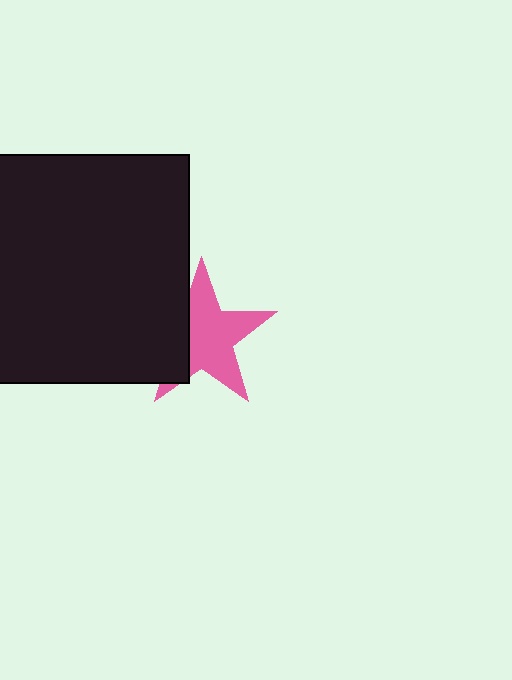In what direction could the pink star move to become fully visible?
The pink star could move right. That would shift it out from behind the black square entirely.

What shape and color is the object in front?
The object in front is a black square.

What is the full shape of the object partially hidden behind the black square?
The partially hidden object is a pink star.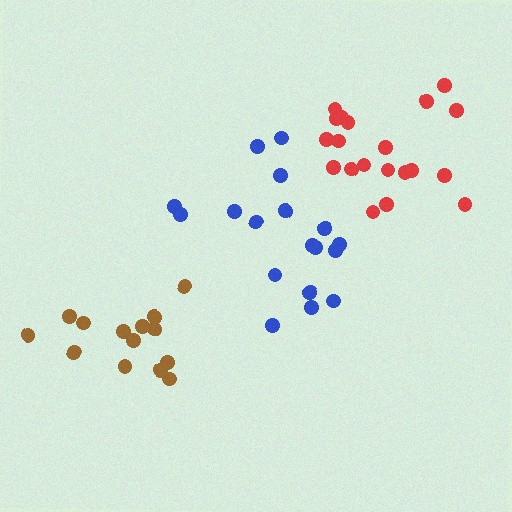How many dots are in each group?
Group 1: 14 dots, Group 2: 20 dots, Group 3: 18 dots (52 total).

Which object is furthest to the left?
The brown cluster is leftmost.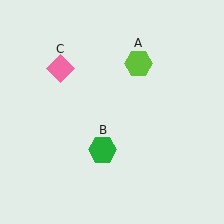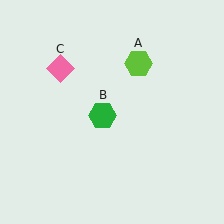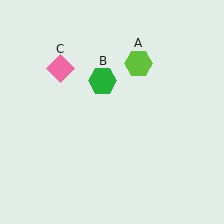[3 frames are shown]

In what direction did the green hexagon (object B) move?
The green hexagon (object B) moved up.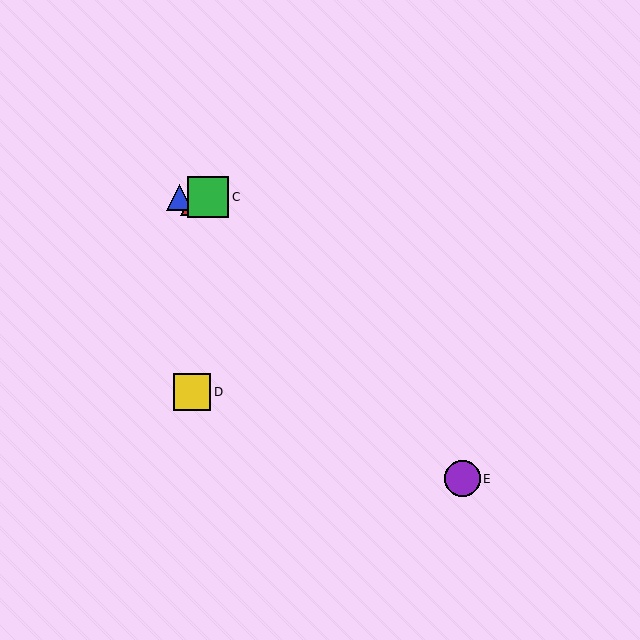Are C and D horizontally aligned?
No, C is at y≈197 and D is at y≈392.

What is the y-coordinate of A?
Object A is at y≈197.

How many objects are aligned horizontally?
3 objects (A, B, C) are aligned horizontally.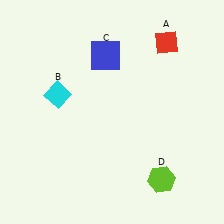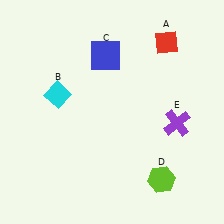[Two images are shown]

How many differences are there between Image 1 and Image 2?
There is 1 difference between the two images.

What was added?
A purple cross (E) was added in Image 2.